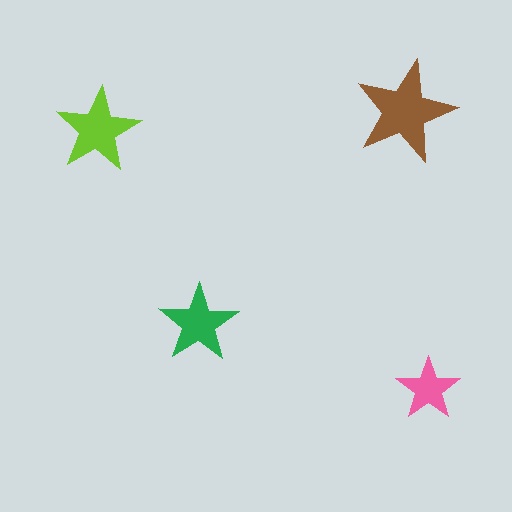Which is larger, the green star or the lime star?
The lime one.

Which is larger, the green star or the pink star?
The green one.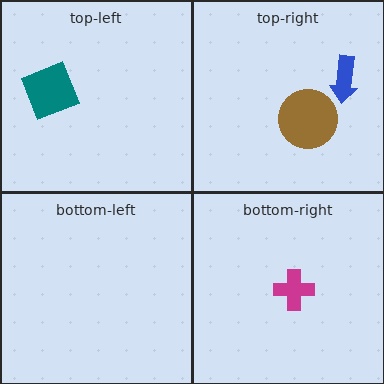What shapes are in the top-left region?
The teal square.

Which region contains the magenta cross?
The bottom-right region.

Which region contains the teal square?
The top-left region.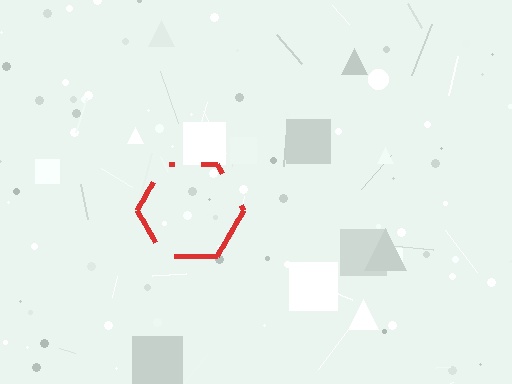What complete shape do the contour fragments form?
The contour fragments form a hexagon.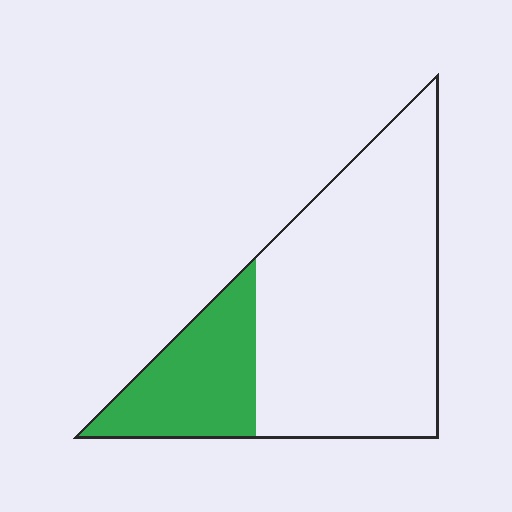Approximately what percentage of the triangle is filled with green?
Approximately 25%.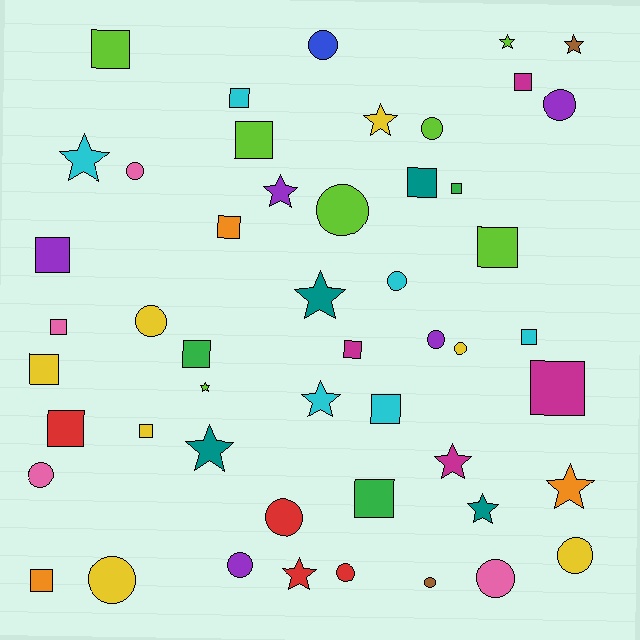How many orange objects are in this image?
There are 3 orange objects.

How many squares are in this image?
There are 20 squares.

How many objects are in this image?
There are 50 objects.